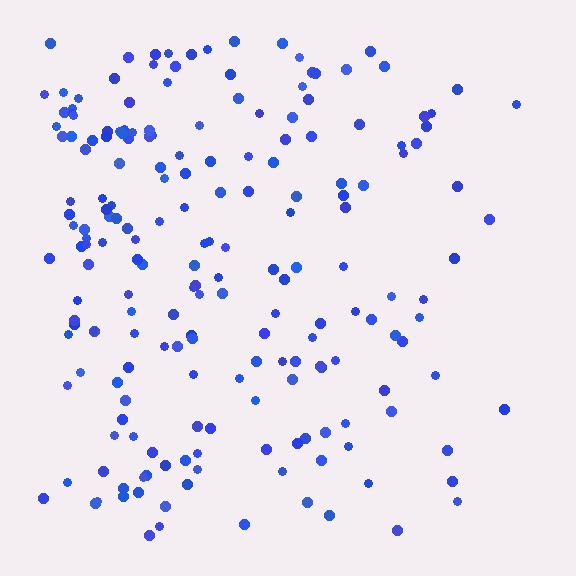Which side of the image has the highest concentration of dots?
The left.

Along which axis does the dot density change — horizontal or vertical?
Horizontal.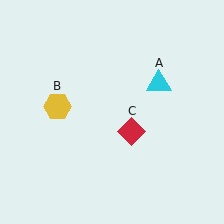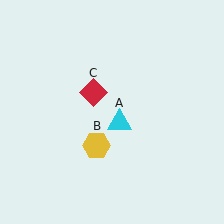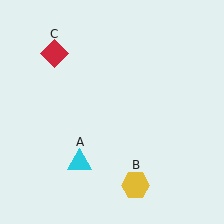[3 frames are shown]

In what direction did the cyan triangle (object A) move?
The cyan triangle (object A) moved down and to the left.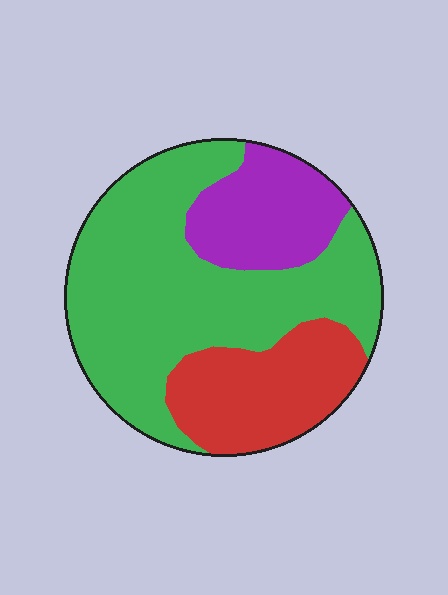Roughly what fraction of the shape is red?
Red takes up about one quarter (1/4) of the shape.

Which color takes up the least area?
Purple, at roughly 20%.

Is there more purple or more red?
Red.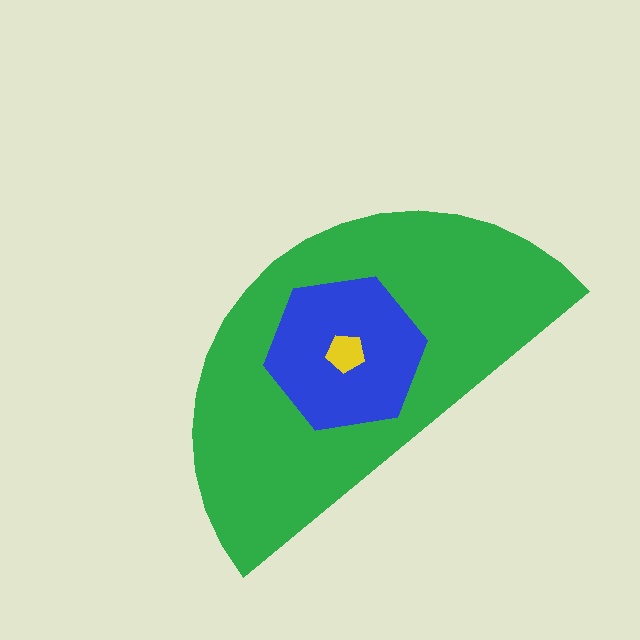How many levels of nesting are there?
3.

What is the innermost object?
The yellow pentagon.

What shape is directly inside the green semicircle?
The blue hexagon.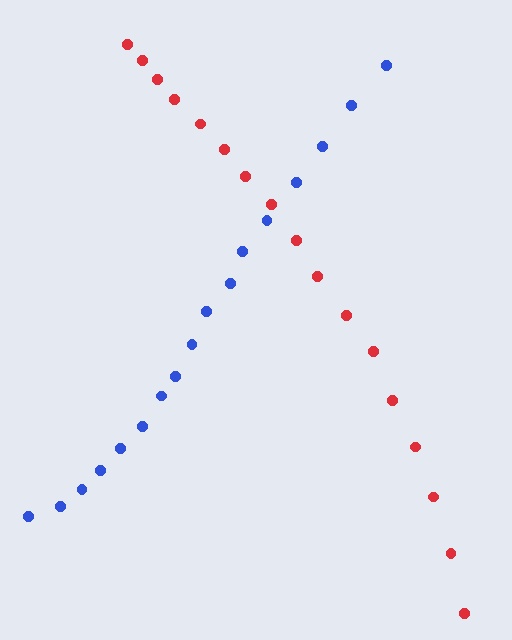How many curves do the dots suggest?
There are 2 distinct paths.